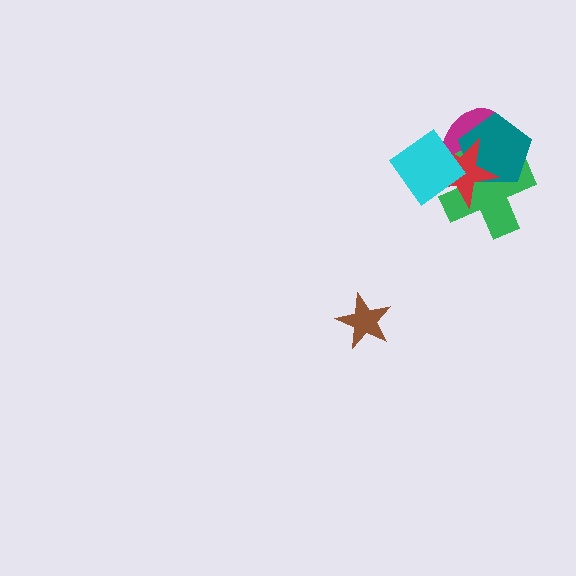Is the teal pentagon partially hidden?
Yes, it is partially covered by another shape.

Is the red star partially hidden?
Yes, it is partially covered by another shape.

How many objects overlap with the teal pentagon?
3 objects overlap with the teal pentagon.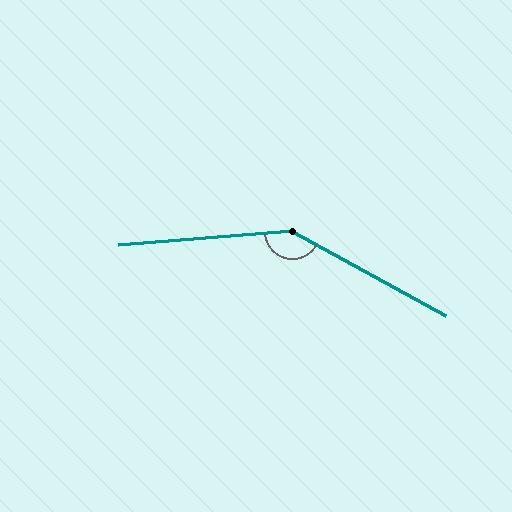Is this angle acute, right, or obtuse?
It is obtuse.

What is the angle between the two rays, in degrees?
Approximately 147 degrees.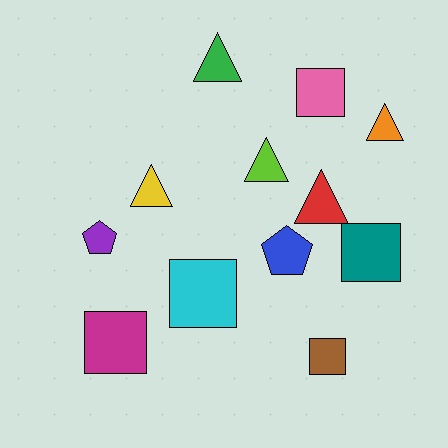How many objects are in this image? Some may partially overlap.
There are 12 objects.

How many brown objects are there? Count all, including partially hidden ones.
There is 1 brown object.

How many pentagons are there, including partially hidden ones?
There are 2 pentagons.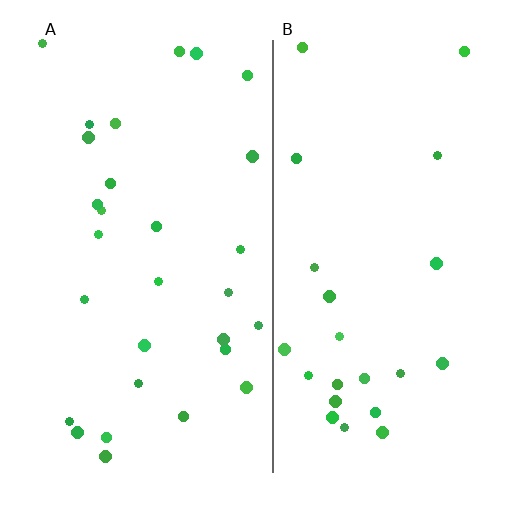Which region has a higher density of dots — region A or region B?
A (the left).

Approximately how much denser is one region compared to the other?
Approximately 1.3× — region A over region B.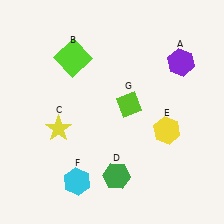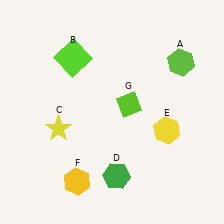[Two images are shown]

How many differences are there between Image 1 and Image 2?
There are 2 differences between the two images.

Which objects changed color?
A changed from purple to lime. F changed from cyan to yellow.